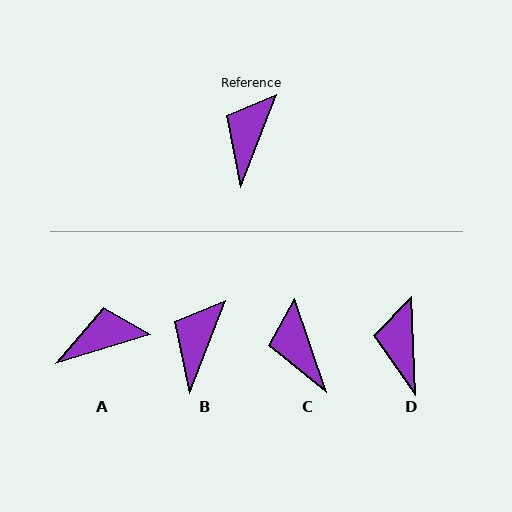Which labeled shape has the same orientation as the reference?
B.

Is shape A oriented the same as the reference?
No, it is off by about 52 degrees.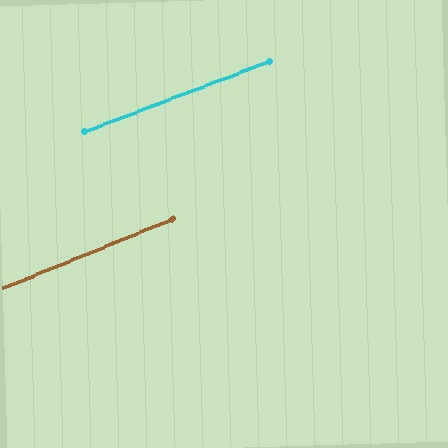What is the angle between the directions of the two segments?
Approximately 2 degrees.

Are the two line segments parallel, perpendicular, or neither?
Parallel — their directions differ by only 1.8°.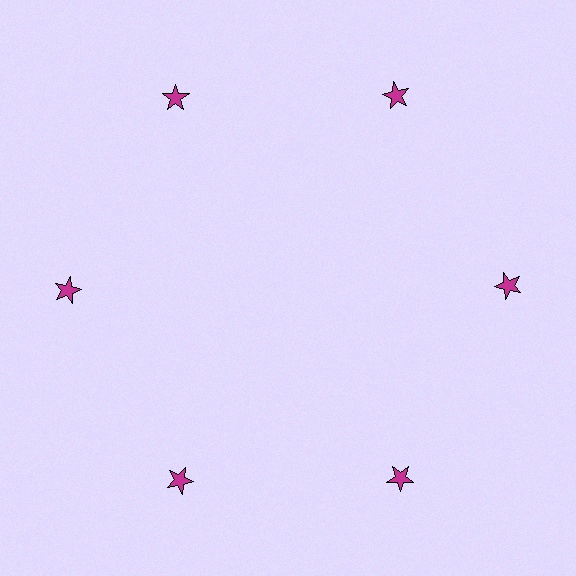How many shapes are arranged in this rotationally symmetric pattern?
There are 6 shapes, arranged in 6 groups of 1.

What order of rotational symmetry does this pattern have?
This pattern has 6-fold rotational symmetry.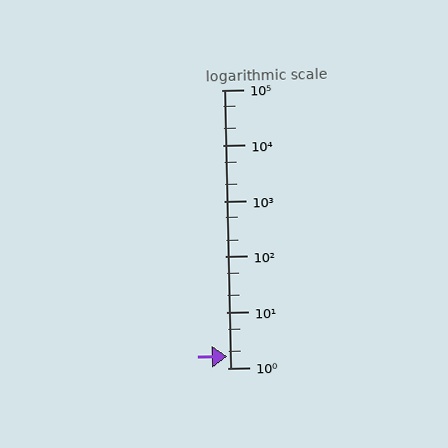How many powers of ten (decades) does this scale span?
The scale spans 5 decades, from 1 to 100000.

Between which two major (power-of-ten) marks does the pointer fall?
The pointer is between 1 and 10.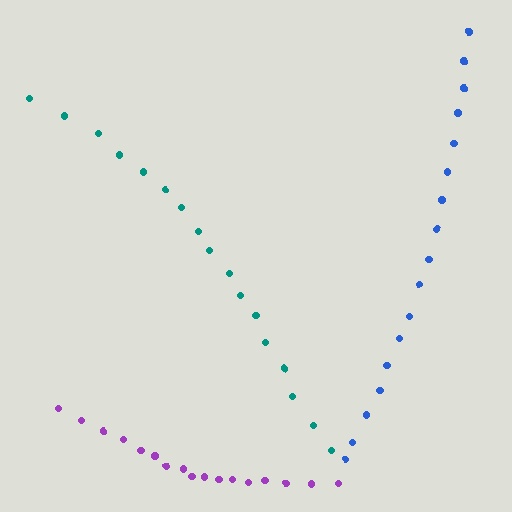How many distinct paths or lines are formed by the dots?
There are 3 distinct paths.